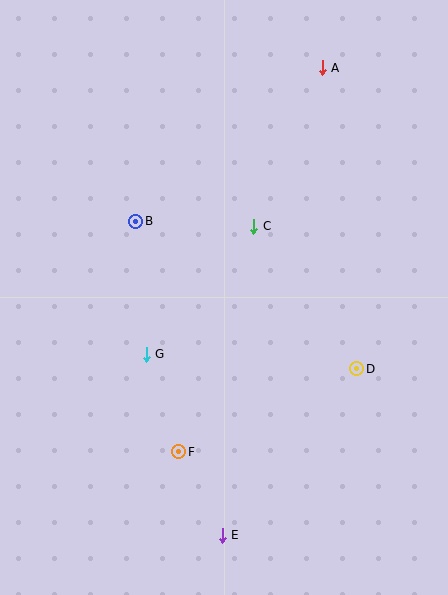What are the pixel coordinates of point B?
Point B is at (136, 221).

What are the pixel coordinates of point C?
Point C is at (254, 226).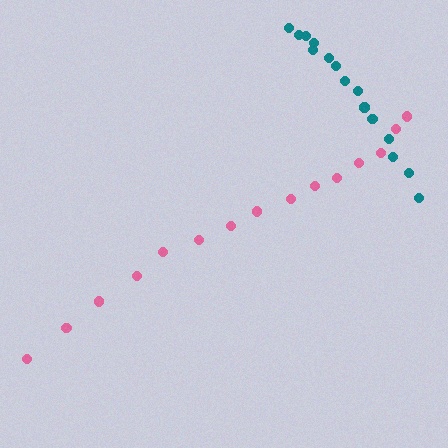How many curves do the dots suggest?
There are 2 distinct paths.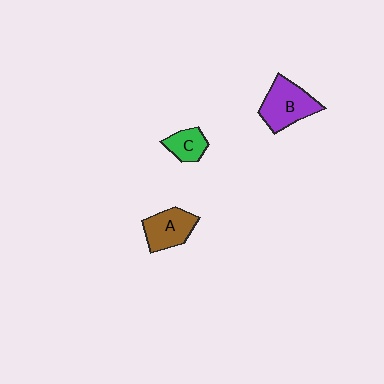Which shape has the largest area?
Shape B (purple).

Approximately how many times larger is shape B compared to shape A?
Approximately 1.2 times.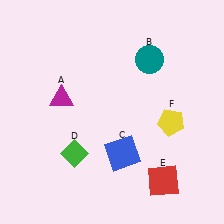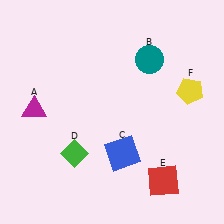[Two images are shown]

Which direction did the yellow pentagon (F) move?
The yellow pentagon (F) moved up.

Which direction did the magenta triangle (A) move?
The magenta triangle (A) moved left.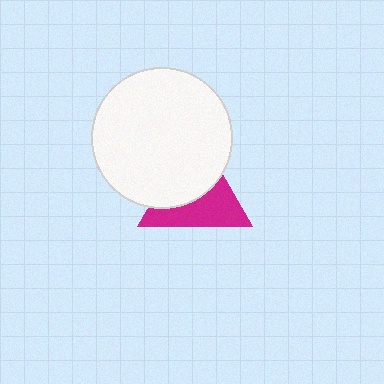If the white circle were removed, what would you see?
You would see the complete magenta triangle.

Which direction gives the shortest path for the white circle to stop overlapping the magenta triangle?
Moving toward the upper-left gives the shortest separation.